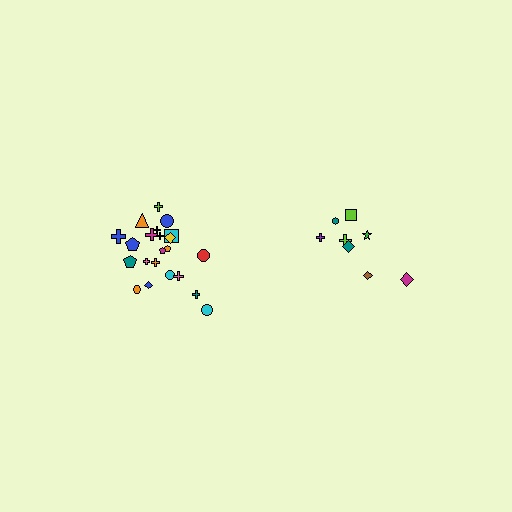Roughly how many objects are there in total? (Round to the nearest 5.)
Roughly 30 objects in total.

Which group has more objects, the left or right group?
The left group.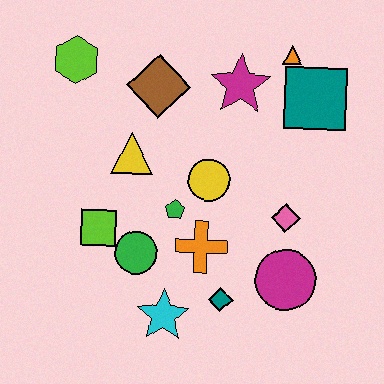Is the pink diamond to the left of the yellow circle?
No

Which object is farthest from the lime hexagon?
The magenta circle is farthest from the lime hexagon.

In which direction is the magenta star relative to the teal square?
The magenta star is to the left of the teal square.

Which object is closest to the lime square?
The green circle is closest to the lime square.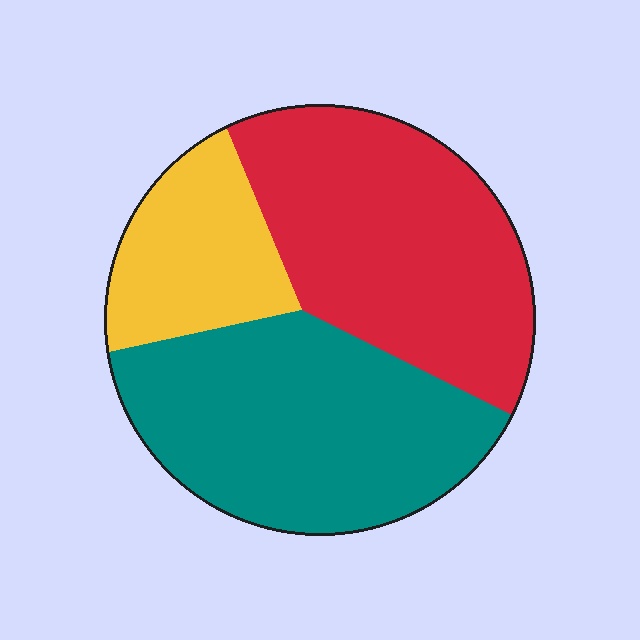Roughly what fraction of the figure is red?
Red takes up about two fifths (2/5) of the figure.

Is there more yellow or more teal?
Teal.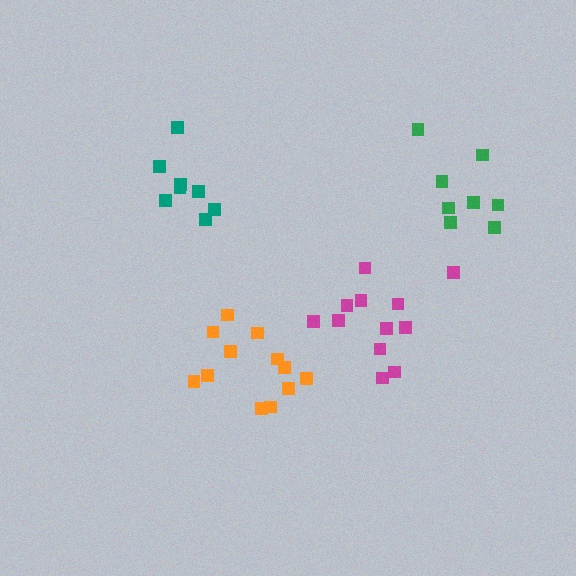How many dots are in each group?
Group 1: 8 dots, Group 2: 12 dots, Group 3: 12 dots, Group 4: 8 dots (40 total).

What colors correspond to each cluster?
The clusters are colored: teal, orange, magenta, green.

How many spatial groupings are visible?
There are 4 spatial groupings.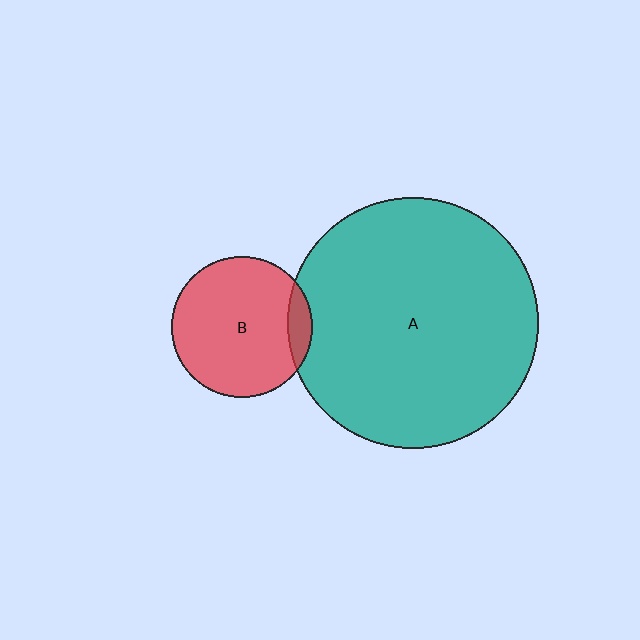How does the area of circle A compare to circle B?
Approximately 3.2 times.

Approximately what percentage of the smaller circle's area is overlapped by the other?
Approximately 10%.